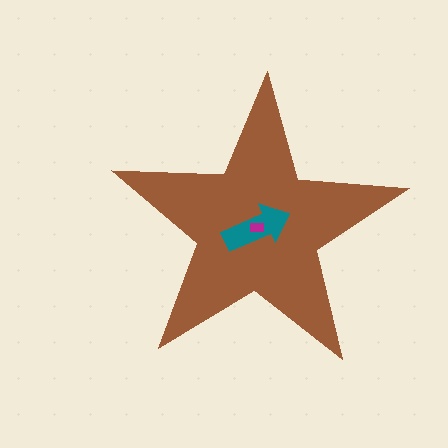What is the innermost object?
The magenta rectangle.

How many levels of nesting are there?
3.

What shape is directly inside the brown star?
The teal arrow.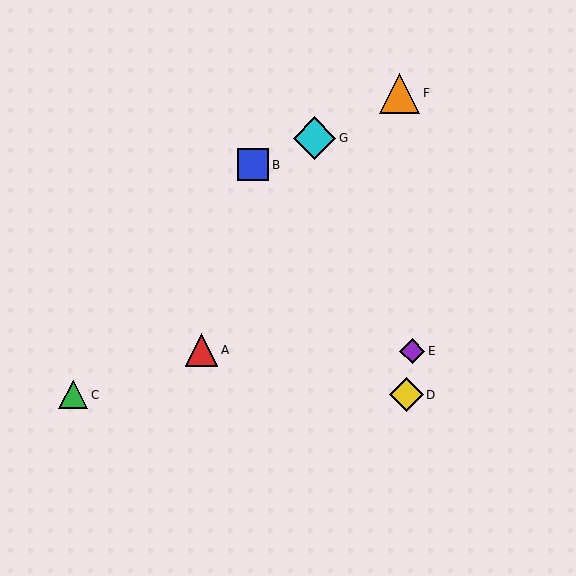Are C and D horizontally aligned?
Yes, both are at y≈395.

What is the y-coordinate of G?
Object G is at y≈138.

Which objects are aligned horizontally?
Objects C, D are aligned horizontally.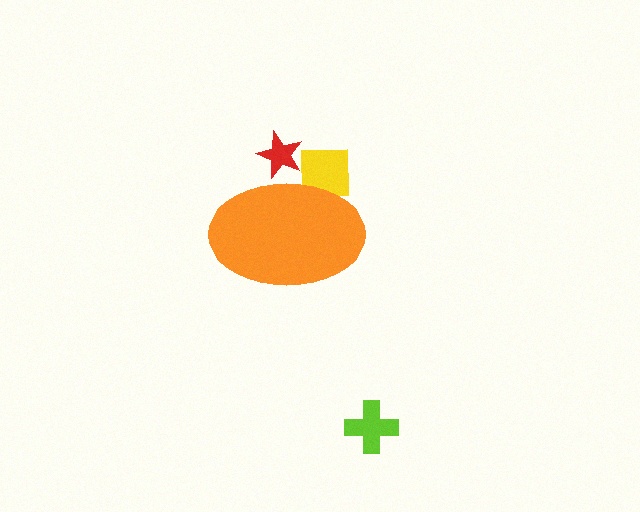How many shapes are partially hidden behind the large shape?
2 shapes are partially hidden.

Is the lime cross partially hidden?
No, the lime cross is fully visible.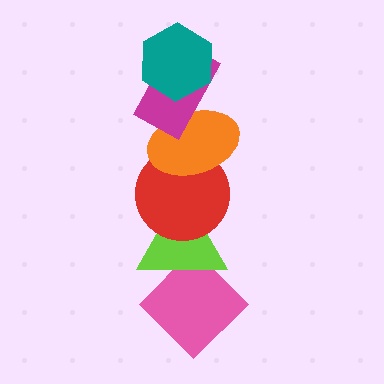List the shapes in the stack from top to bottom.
From top to bottom: the teal hexagon, the magenta rectangle, the orange ellipse, the red circle, the lime triangle, the pink diamond.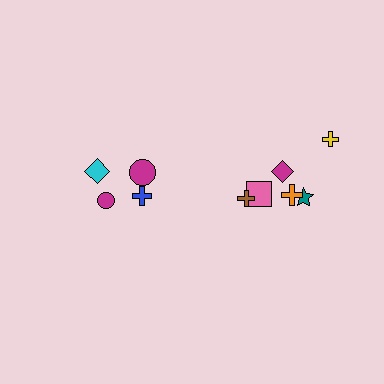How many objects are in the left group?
There are 4 objects.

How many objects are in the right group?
There are 6 objects.